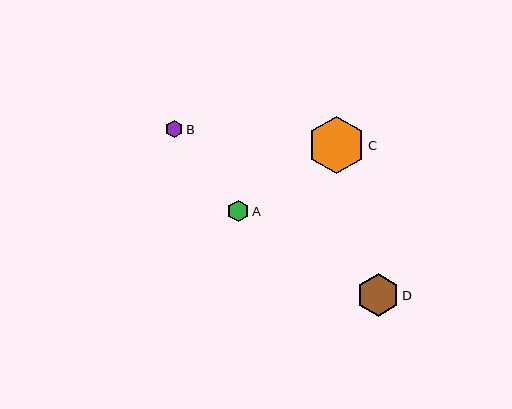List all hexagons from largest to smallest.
From largest to smallest: C, D, A, B.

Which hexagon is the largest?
Hexagon C is the largest with a size of approximately 57 pixels.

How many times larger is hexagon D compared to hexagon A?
Hexagon D is approximately 2.0 times the size of hexagon A.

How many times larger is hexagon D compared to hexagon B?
Hexagon D is approximately 2.5 times the size of hexagon B.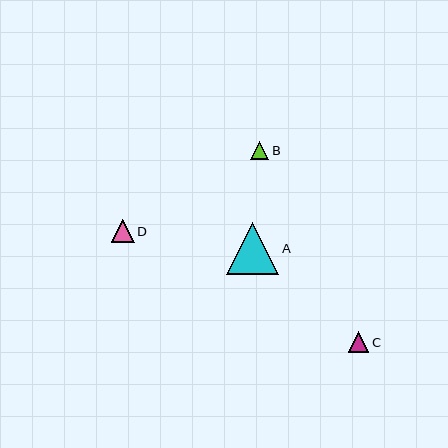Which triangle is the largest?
Triangle A is the largest with a size of approximately 52 pixels.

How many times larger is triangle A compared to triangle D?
Triangle A is approximately 2.3 times the size of triangle D.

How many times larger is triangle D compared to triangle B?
Triangle D is approximately 1.3 times the size of triangle B.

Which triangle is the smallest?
Triangle B is the smallest with a size of approximately 18 pixels.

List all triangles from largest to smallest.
From largest to smallest: A, D, C, B.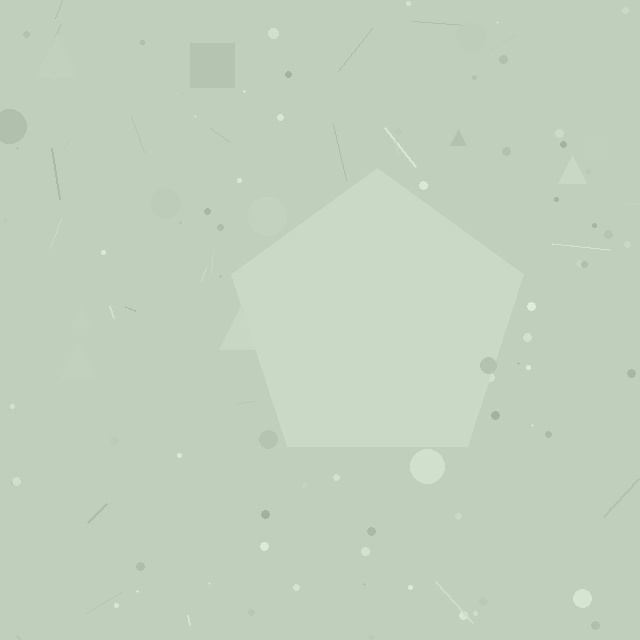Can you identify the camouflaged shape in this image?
The camouflaged shape is a pentagon.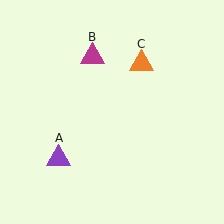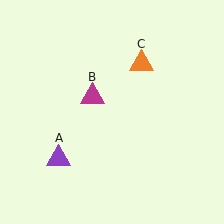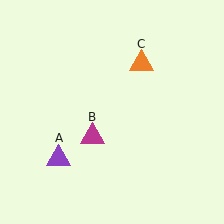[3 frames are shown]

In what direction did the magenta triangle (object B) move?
The magenta triangle (object B) moved down.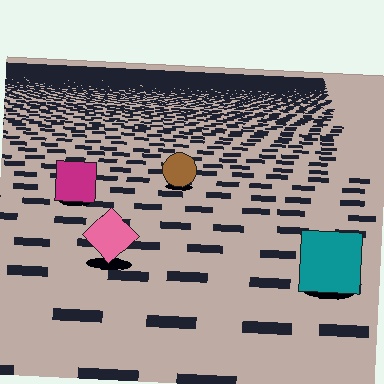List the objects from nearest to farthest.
From nearest to farthest: the teal square, the pink diamond, the magenta square, the brown circle.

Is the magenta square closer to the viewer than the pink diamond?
No. The pink diamond is closer — you can tell from the texture gradient: the ground texture is coarser near it.